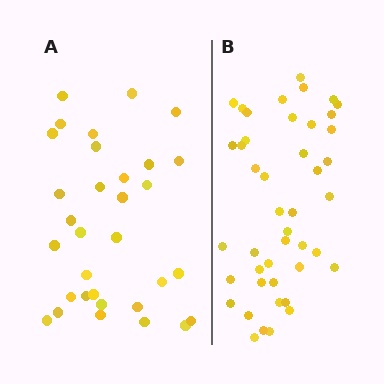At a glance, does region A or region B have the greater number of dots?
Region B (the right region) has more dots.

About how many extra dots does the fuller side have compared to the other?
Region B has roughly 12 or so more dots than region A.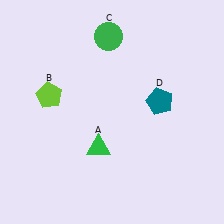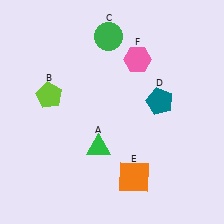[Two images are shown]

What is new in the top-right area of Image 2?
A pink hexagon (F) was added in the top-right area of Image 2.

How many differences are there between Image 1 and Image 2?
There are 2 differences between the two images.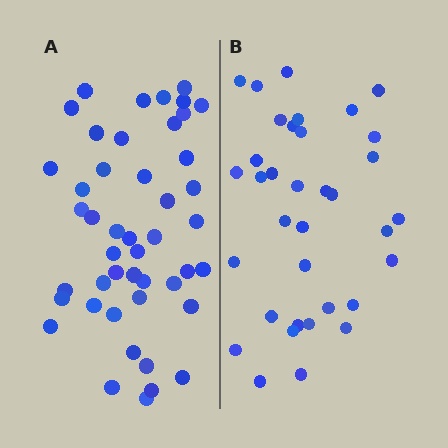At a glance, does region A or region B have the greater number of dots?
Region A (the left region) has more dots.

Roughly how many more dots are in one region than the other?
Region A has roughly 12 or so more dots than region B.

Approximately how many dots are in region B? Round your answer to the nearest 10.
About 40 dots. (The exact count is 35, which rounds to 40.)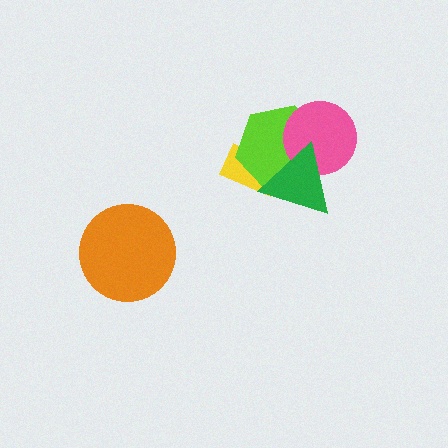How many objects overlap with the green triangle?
3 objects overlap with the green triangle.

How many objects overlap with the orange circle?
0 objects overlap with the orange circle.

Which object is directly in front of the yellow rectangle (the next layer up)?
The lime hexagon is directly in front of the yellow rectangle.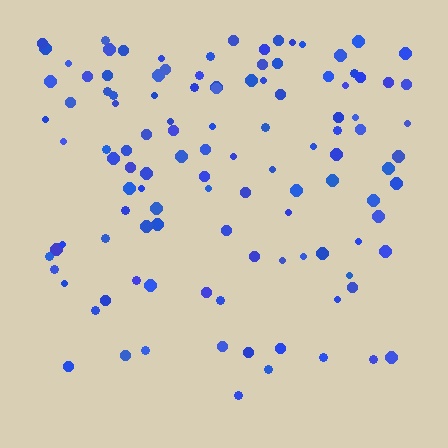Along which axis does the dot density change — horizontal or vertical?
Vertical.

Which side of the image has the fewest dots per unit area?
The bottom.